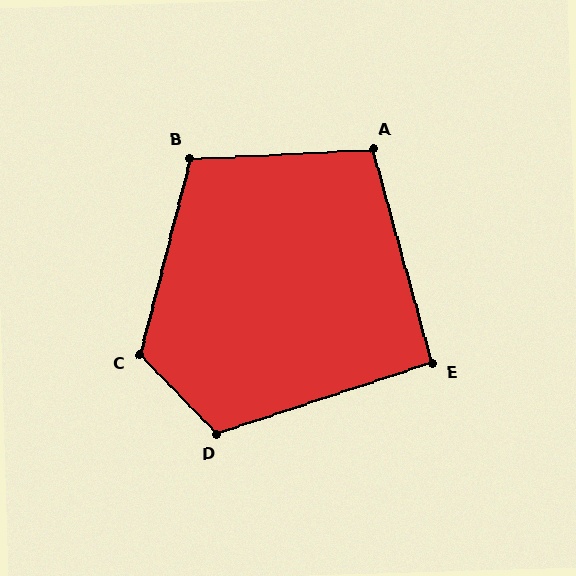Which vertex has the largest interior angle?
C, at approximately 121 degrees.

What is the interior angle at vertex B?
Approximately 107 degrees (obtuse).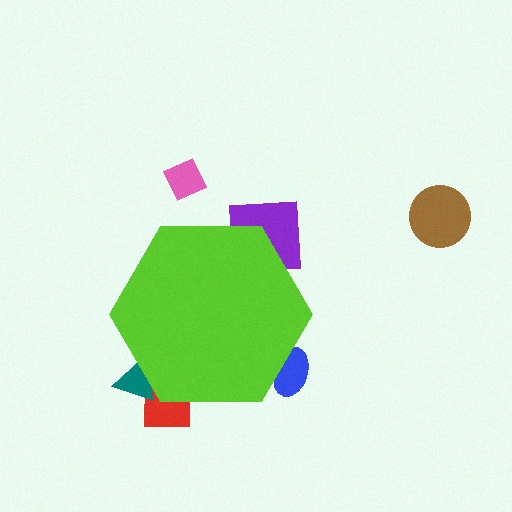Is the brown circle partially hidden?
No, the brown circle is fully visible.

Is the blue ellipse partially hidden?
Yes, the blue ellipse is partially hidden behind the lime hexagon.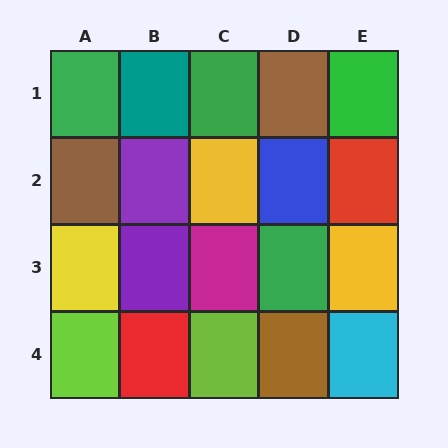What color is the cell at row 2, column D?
Blue.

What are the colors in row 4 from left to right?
Lime, red, lime, brown, cyan.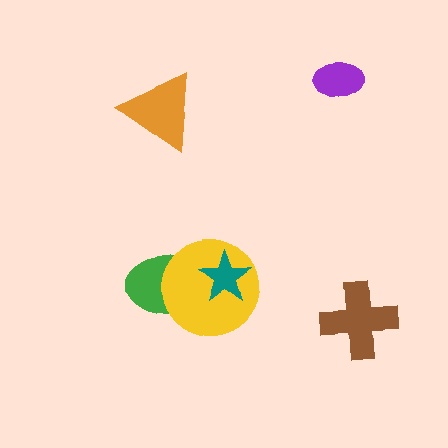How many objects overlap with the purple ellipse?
0 objects overlap with the purple ellipse.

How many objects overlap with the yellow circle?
2 objects overlap with the yellow circle.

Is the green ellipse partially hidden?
Yes, it is partially covered by another shape.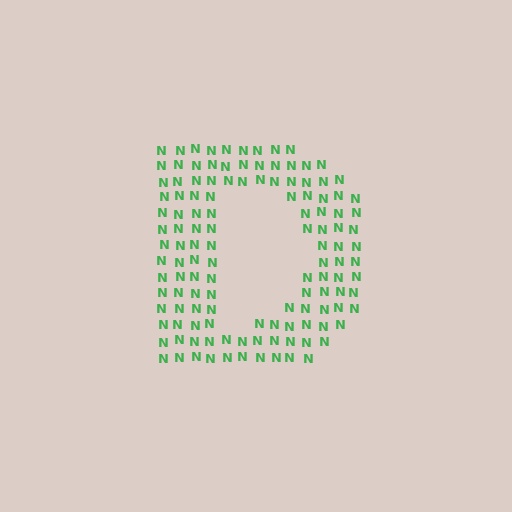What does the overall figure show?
The overall figure shows the letter D.